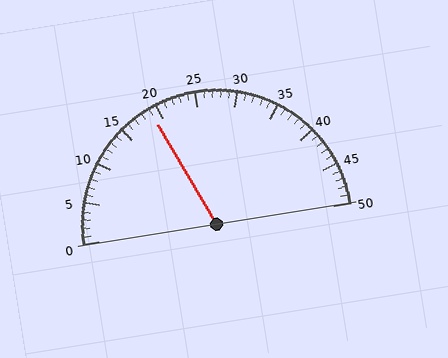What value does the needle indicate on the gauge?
The needle indicates approximately 19.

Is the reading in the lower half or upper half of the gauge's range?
The reading is in the lower half of the range (0 to 50).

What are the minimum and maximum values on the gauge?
The gauge ranges from 0 to 50.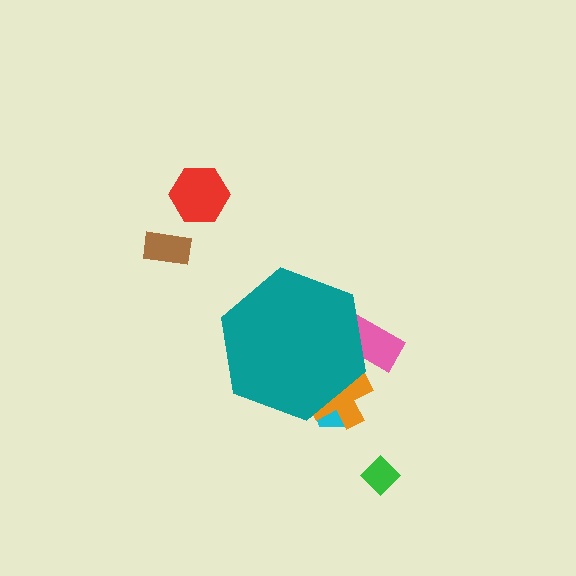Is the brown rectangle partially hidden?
No, the brown rectangle is fully visible.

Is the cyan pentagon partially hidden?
Yes, the cyan pentagon is partially hidden behind the teal hexagon.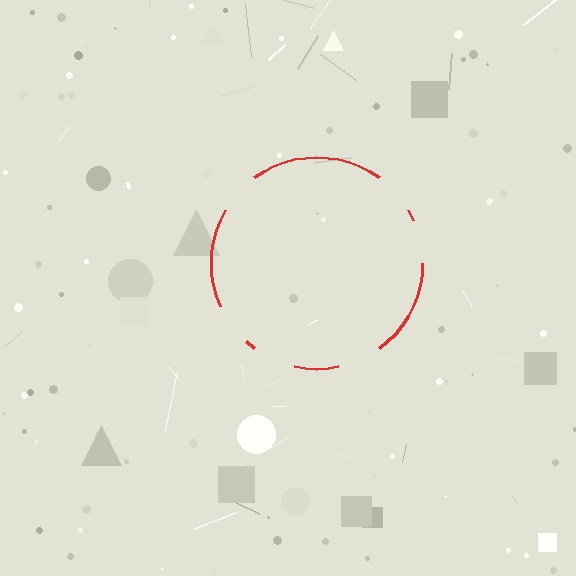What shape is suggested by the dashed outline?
The dashed outline suggests a circle.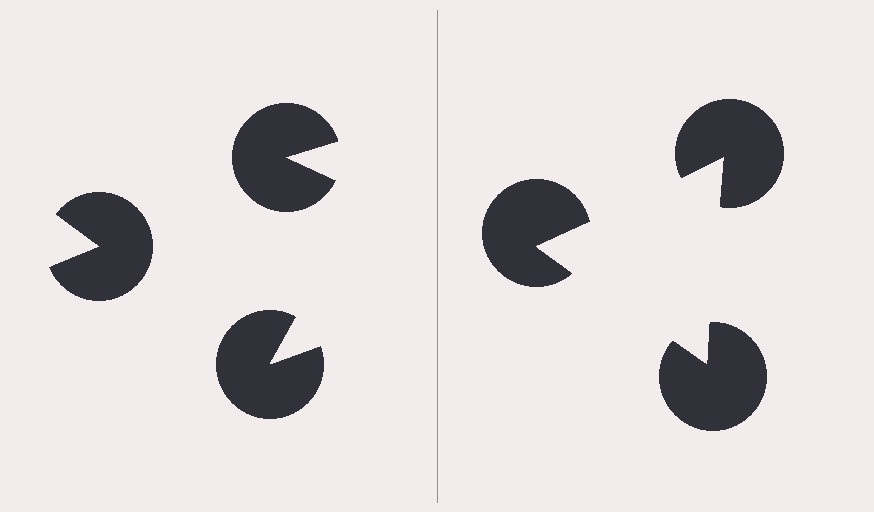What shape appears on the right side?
An illusory triangle.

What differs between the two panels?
The pac-man discs are positioned identically on both sides; only the wedge orientations differ. On the right they align to a triangle; on the left they are misaligned.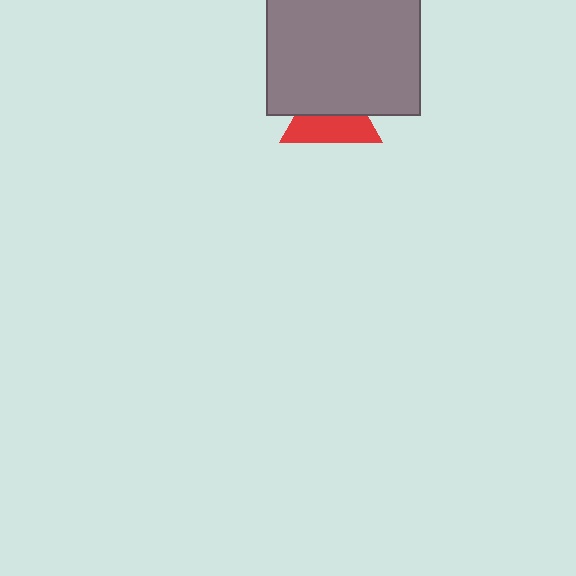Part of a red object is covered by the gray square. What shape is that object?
It is a triangle.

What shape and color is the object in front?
The object in front is a gray square.